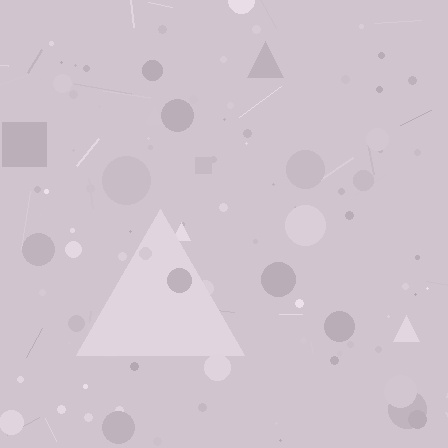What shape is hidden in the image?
A triangle is hidden in the image.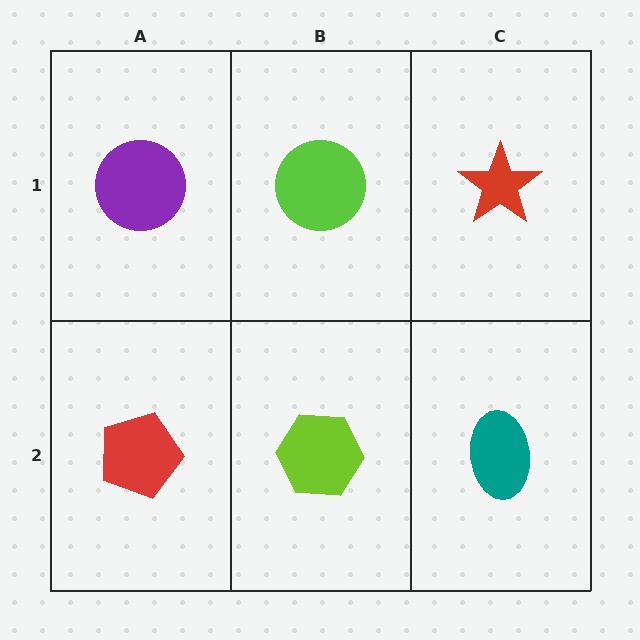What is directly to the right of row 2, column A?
A lime hexagon.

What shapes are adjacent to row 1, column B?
A lime hexagon (row 2, column B), a purple circle (row 1, column A), a red star (row 1, column C).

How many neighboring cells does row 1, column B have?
3.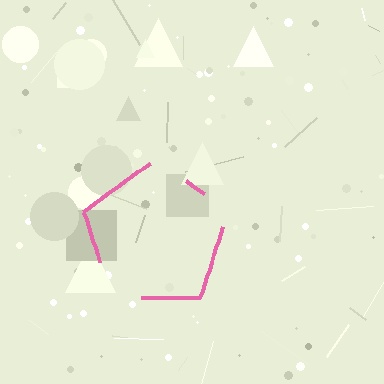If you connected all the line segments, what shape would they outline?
They would outline a pentagon.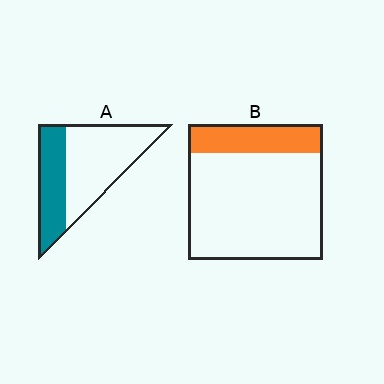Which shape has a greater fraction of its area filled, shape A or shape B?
Shape A.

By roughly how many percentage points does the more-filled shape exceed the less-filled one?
By roughly 15 percentage points (A over B).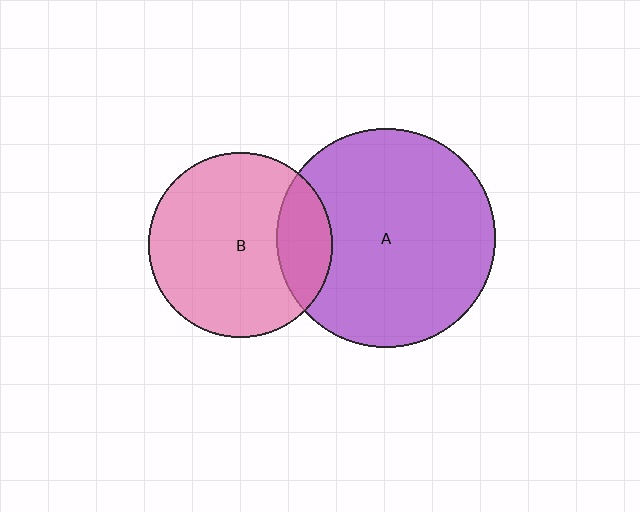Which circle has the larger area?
Circle A (purple).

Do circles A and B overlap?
Yes.